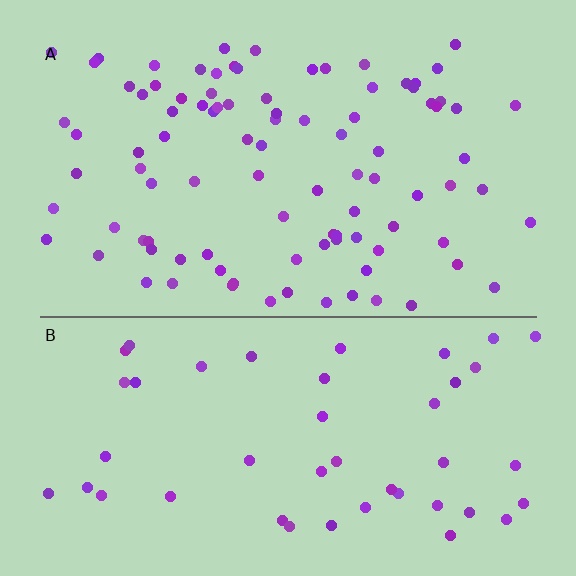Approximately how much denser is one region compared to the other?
Approximately 2.1× — region A over region B.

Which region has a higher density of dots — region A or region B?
A (the top).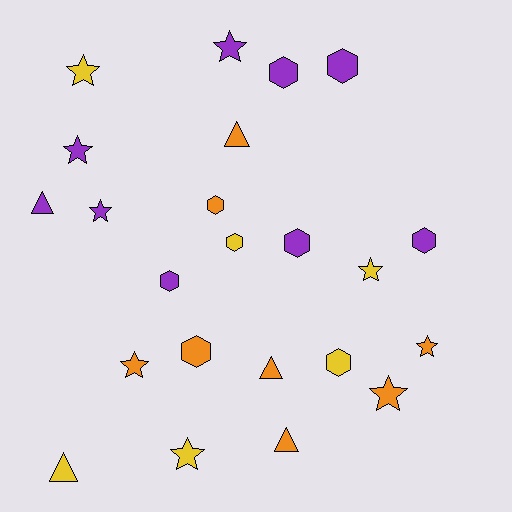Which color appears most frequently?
Purple, with 9 objects.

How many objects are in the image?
There are 23 objects.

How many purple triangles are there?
There is 1 purple triangle.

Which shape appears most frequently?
Hexagon, with 9 objects.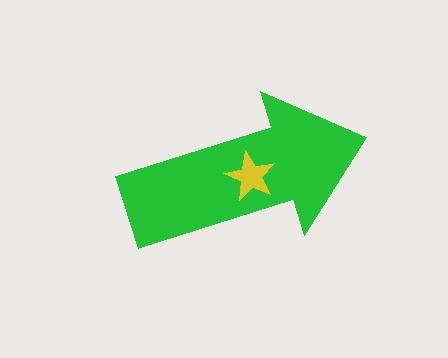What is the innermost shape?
The yellow star.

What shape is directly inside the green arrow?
The yellow star.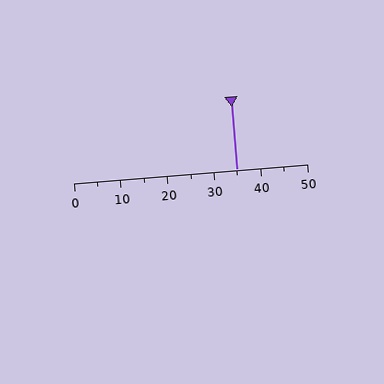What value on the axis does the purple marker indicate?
The marker indicates approximately 35.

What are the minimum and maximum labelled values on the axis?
The axis runs from 0 to 50.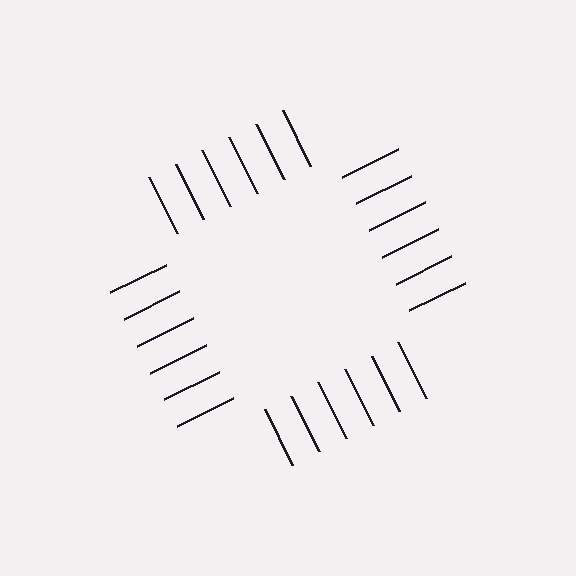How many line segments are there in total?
24 — 6 along each of the 4 edges.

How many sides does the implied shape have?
4 sides — the line-ends trace a square.